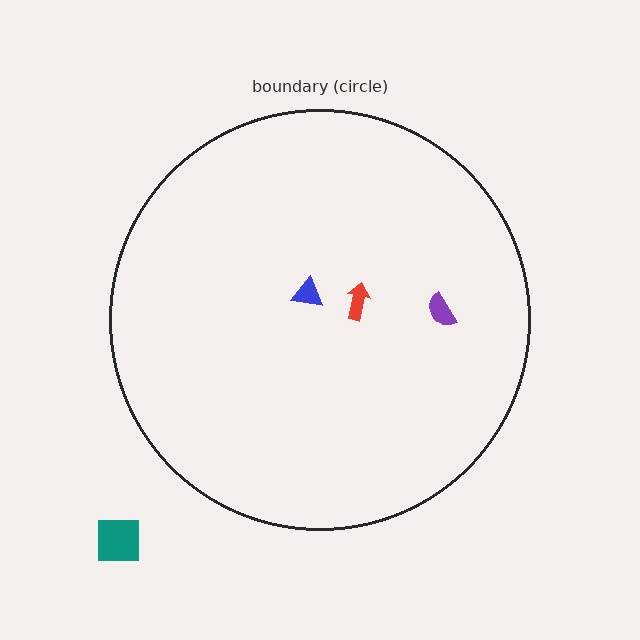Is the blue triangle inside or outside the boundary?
Inside.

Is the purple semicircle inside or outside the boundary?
Inside.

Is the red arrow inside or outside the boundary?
Inside.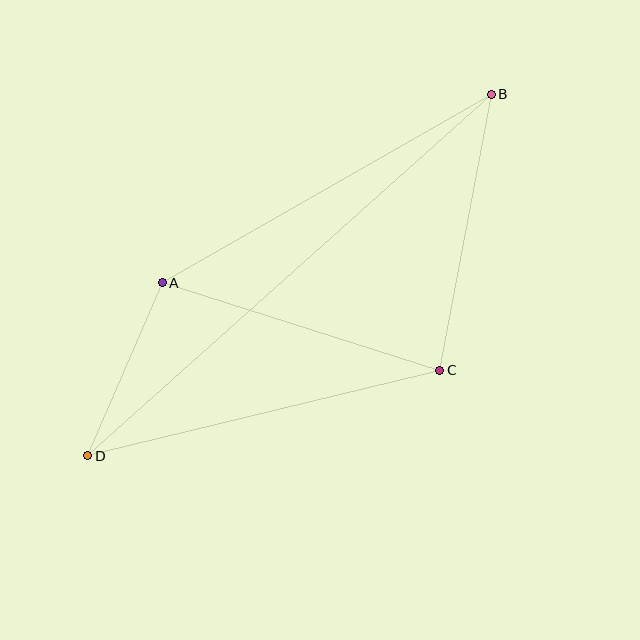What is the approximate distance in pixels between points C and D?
The distance between C and D is approximately 362 pixels.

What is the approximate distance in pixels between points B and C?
The distance between B and C is approximately 281 pixels.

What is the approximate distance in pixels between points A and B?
The distance between A and B is approximately 379 pixels.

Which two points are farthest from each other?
Points B and D are farthest from each other.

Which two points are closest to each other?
Points A and D are closest to each other.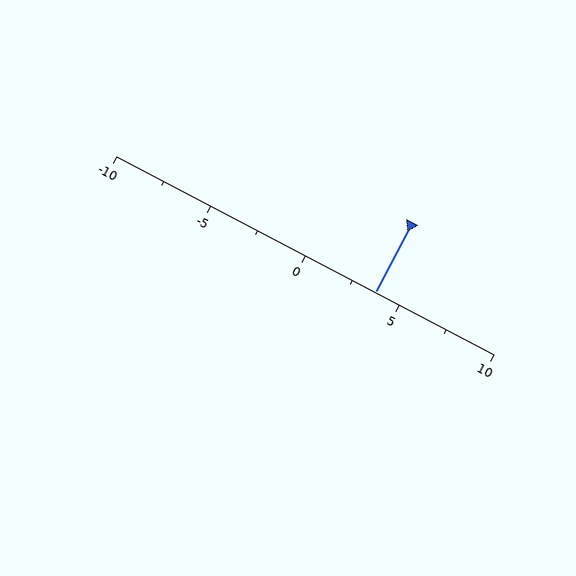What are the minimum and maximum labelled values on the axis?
The axis runs from -10 to 10.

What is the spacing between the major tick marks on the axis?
The major ticks are spaced 5 apart.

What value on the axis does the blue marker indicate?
The marker indicates approximately 3.8.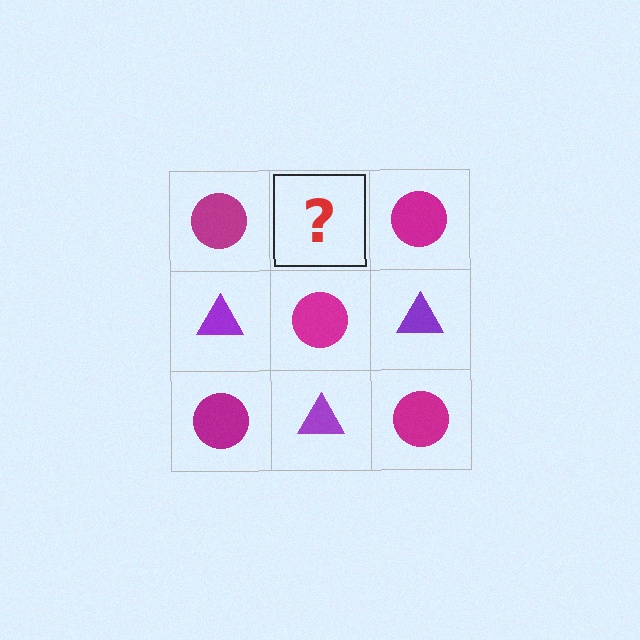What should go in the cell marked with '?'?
The missing cell should contain a purple triangle.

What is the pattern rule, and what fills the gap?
The rule is that it alternates magenta circle and purple triangle in a checkerboard pattern. The gap should be filled with a purple triangle.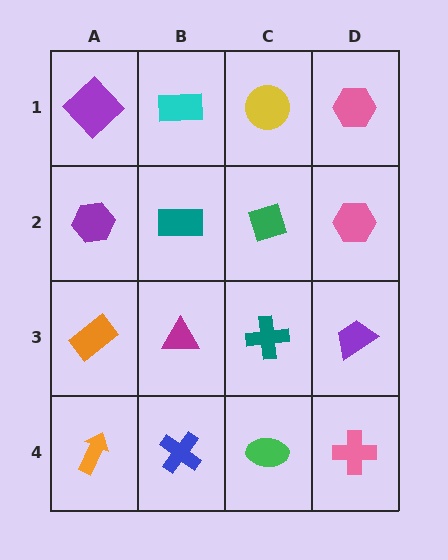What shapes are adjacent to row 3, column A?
A purple hexagon (row 2, column A), an orange arrow (row 4, column A), a magenta triangle (row 3, column B).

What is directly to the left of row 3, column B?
An orange rectangle.